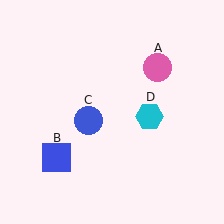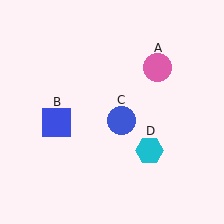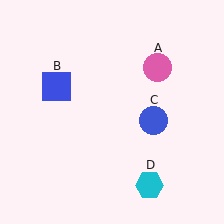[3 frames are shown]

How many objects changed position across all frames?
3 objects changed position: blue square (object B), blue circle (object C), cyan hexagon (object D).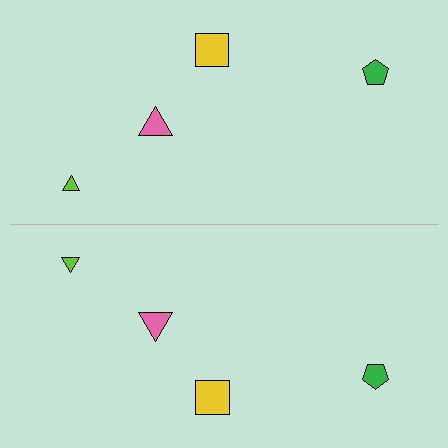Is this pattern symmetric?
Yes, this pattern has bilateral (reflection) symmetry.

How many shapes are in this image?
There are 8 shapes in this image.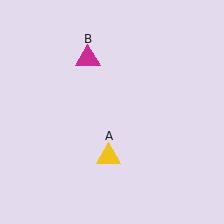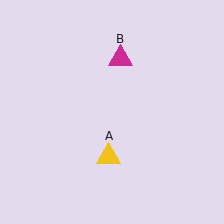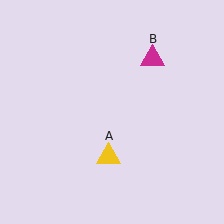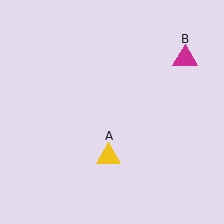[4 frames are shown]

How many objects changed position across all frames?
1 object changed position: magenta triangle (object B).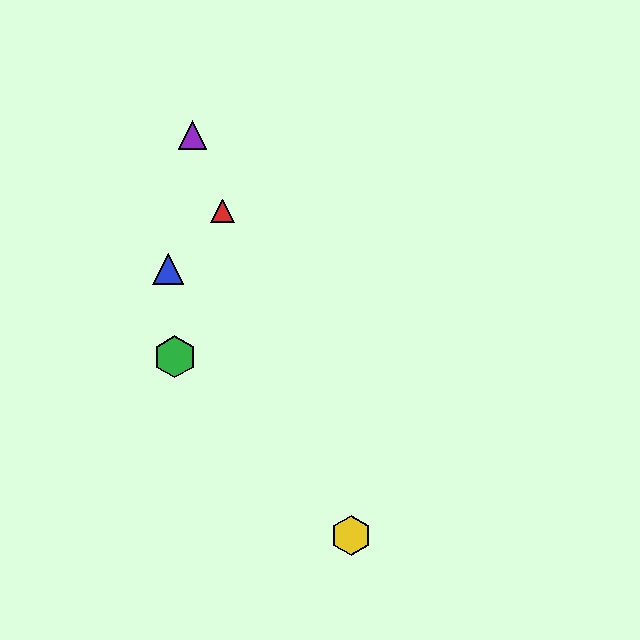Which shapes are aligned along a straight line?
The red triangle, the yellow hexagon, the purple triangle are aligned along a straight line.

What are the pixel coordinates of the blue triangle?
The blue triangle is at (168, 269).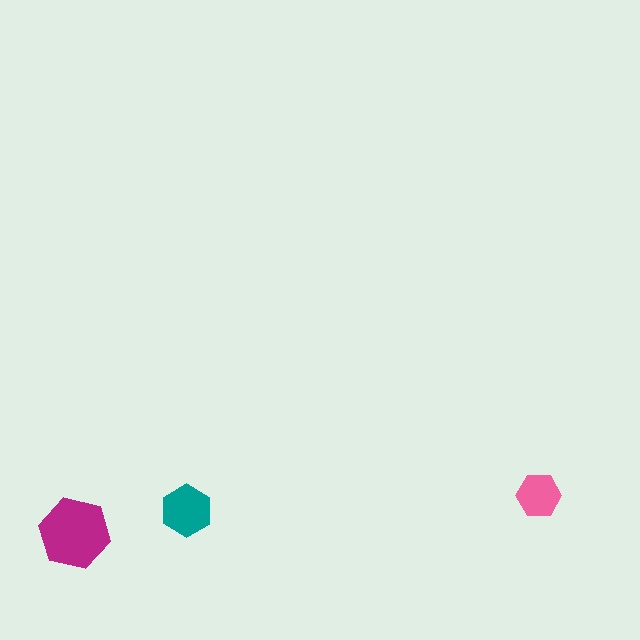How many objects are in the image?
There are 3 objects in the image.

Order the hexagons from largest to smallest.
the magenta one, the teal one, the pink one.